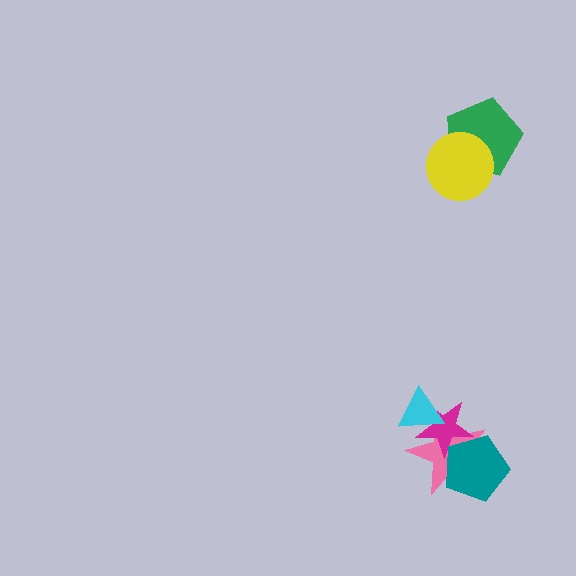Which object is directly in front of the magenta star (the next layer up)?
The cyan triangle is directly in front of the magenta star.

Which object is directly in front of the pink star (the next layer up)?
The magenta star is directly in front of the pink star.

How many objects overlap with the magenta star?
3 objects overlap with the magenta star.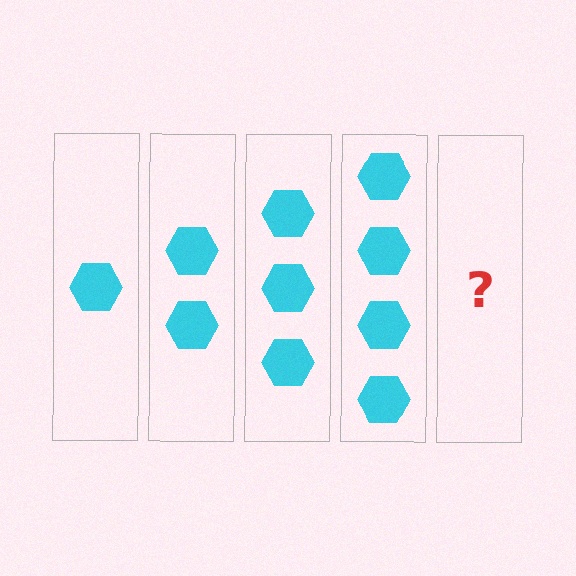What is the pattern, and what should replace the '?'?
The pattern is that each step adds one more hexagon. The '?' should be 5 hexagons.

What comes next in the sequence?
The next element should be 5 hexagons.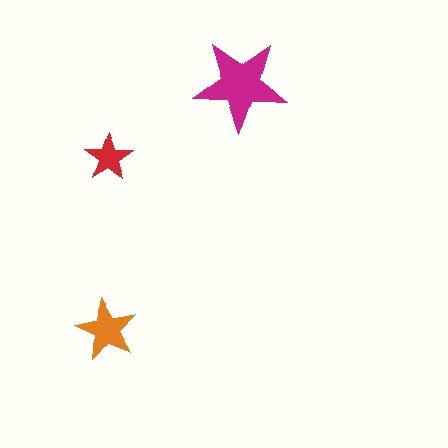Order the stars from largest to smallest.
the magenta one, the orange one, the red one.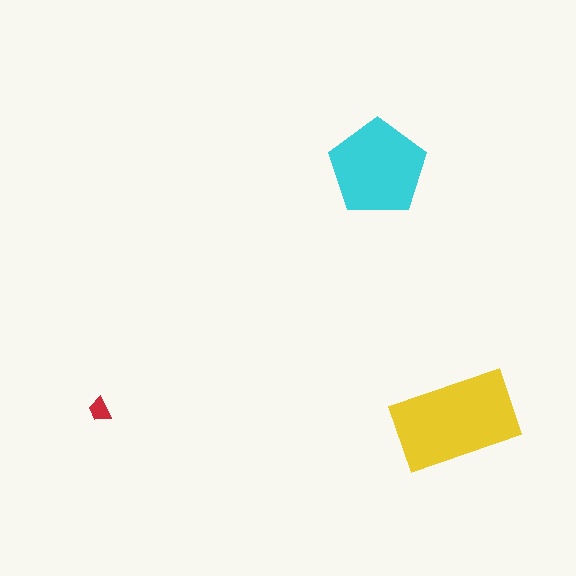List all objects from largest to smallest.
The yellow rectangle, the cyan pentagon, the red trapezoid.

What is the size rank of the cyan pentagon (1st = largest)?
2nd.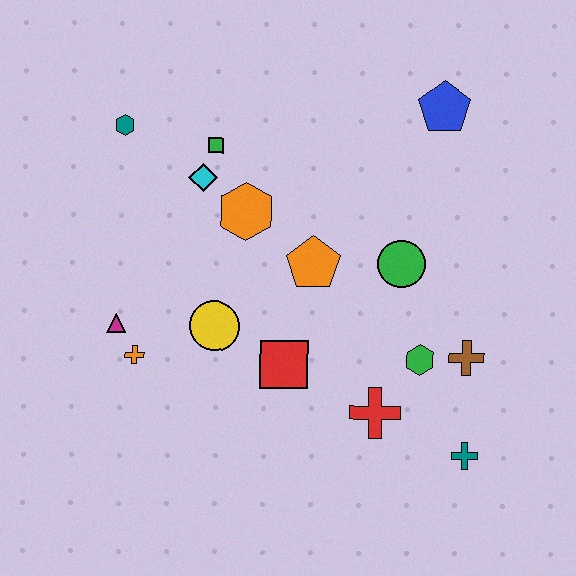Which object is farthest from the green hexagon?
The teal hexagon is farthest from the green hexagon.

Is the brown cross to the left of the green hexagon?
No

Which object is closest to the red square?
The yellow circle is closest to the red square.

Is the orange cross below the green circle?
Yes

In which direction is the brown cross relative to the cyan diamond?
The brown cross is to the right of the cyan diamond.